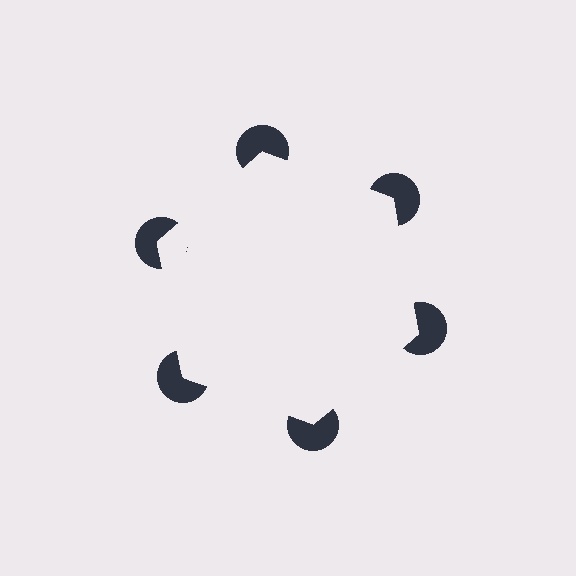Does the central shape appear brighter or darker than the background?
It typically appears slightly brighter than the background, even though no actual brightness change is drawn.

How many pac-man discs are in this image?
There are 6 — one at each vertex of the illusory hexagon.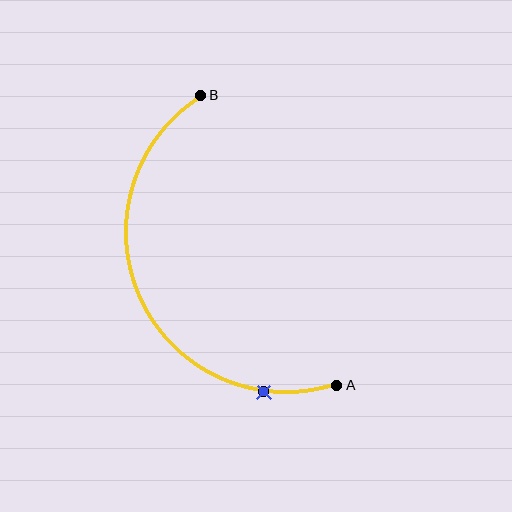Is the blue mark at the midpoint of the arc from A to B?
No. The blue mark lies on the arc but is closer to endpoint A. The arc midpoint would be at the point on the curve equidistant along the arc from both A and B.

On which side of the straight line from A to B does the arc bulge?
The arc bulges to the left of the straight line connecting A and B.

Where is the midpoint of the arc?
The arc midpoint is the point on the curve farthest from the straight line joining A and B. It sits to the left of that line.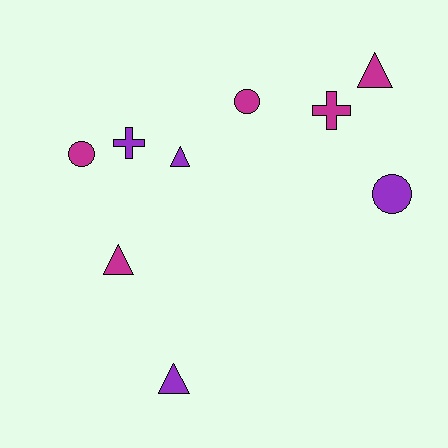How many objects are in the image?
There are 9 objects.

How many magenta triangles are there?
There are 2 magenta triangles.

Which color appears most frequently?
Magenta, with 5 objects.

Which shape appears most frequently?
Triangle, with 4 objects.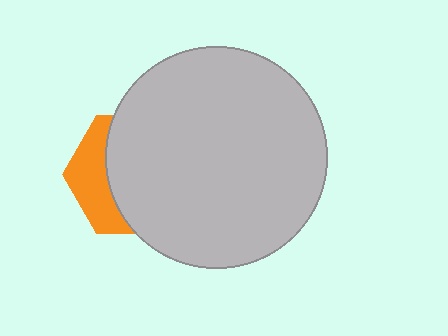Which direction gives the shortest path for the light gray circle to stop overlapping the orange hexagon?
Moving right gives the shortest separation.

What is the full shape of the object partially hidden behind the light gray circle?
The partially hidden object is an orange hexagon.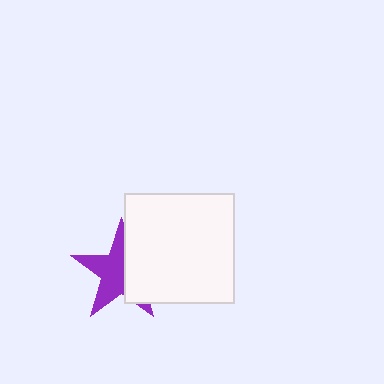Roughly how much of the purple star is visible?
About half of it is visible (roughly 56%).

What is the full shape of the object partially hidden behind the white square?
The partially hidden object is a purple star.